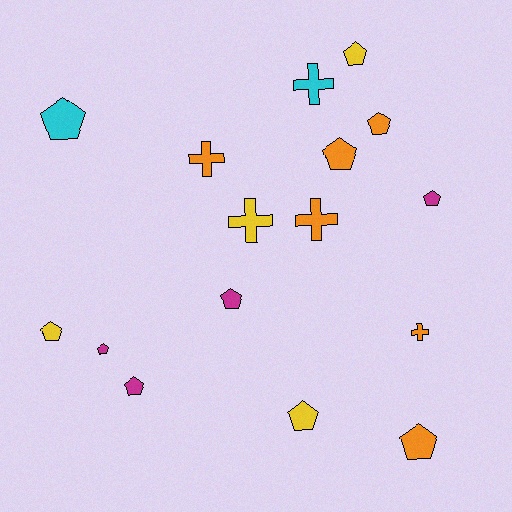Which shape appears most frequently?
Pentagon, with 11 objects.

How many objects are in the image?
There are 16 objects.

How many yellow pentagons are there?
There are 3 yellow pentagons.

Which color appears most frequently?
Orange, with 6 objects.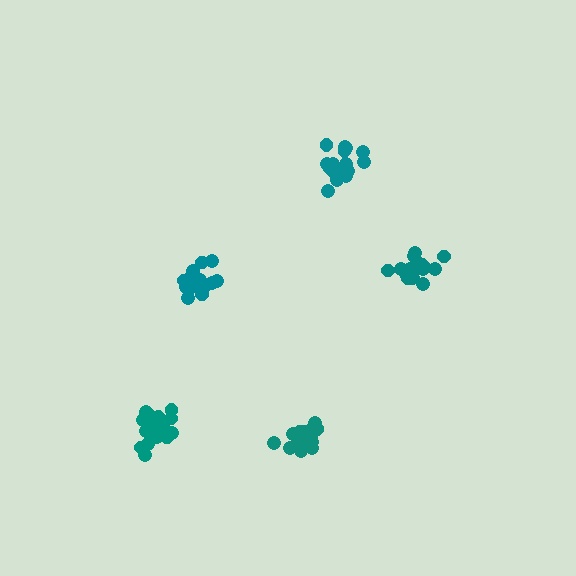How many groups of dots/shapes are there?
There are 5 groups.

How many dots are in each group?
Group 1: 20 dots, Group 2: 15 dots, Group 3: 18 dots, Group 4: 21 dots, Group 5: 16 dots (90 total).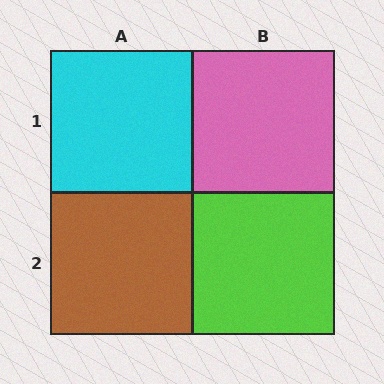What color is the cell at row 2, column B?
Lime.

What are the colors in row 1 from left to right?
Cyan, pink.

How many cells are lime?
1 cell is lime.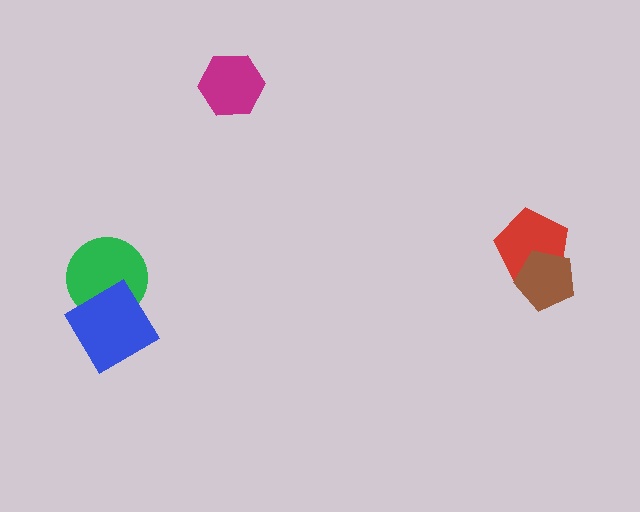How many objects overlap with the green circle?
1 object overlaps with the green circle.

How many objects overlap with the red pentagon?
1 object overlaps with the red pentagon.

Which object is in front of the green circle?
The blue diamond is in front of the green circle.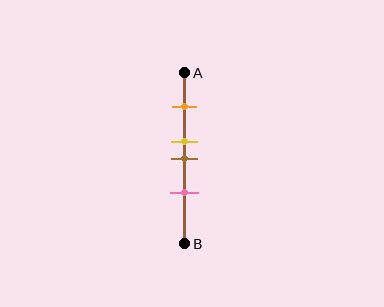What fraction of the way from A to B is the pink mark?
The pink mark is approximately 70% (0.7) of the way from A to B.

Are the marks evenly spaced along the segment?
No, the marks are not evenly spaced.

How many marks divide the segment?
There are 4 marks dividing the segment.